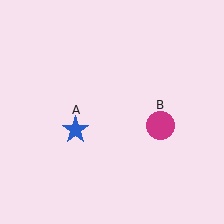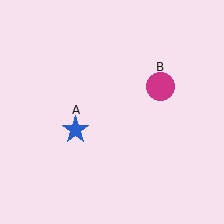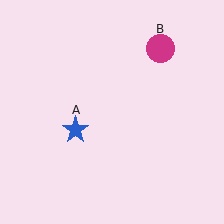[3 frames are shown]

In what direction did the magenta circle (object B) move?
The magenta circle (object B) moved up.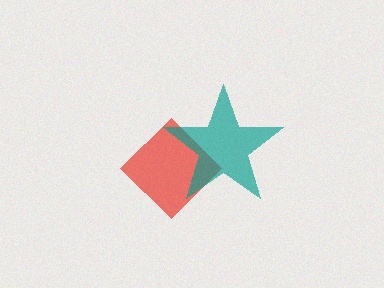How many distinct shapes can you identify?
There are 2 distinct shapes: a red diamond, a teal star.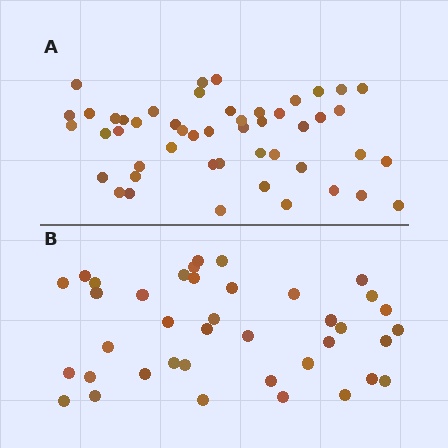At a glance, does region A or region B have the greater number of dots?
Region A (the top region) has more dots.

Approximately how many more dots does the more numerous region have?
Region A has roughly 10 or so more dots than region B.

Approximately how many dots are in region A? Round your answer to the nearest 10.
About 50 dots. (The exact count is 49, which rounds to 50.)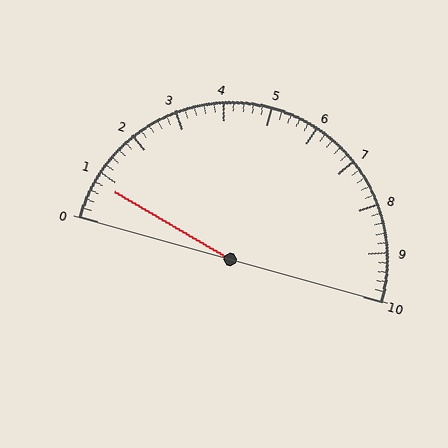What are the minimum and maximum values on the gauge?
The gauge ranges from 0 to 10.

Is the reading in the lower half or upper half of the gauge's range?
The reading is in the lower half of the range (0 to 10).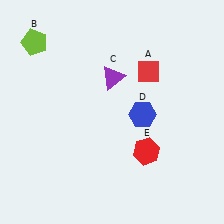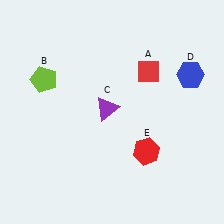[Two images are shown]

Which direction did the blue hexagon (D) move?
The blue hexagon (D) moved right.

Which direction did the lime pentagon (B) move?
The lime pentagon (B) moved down.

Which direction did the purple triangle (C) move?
The purple triangle (C) moved down.